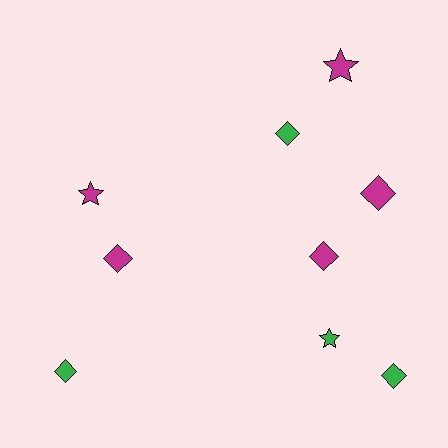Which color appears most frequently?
Magenta, with 5 objects.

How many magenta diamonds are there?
There are 3 magenta diamonds.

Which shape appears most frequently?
Diamond, with 6 objects.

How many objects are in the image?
There are 9 objects.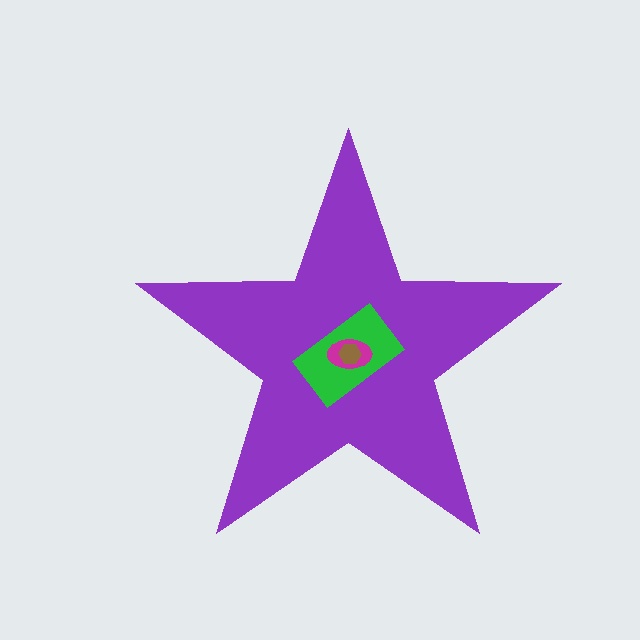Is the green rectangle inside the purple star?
Yes.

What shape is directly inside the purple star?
The green rectangle.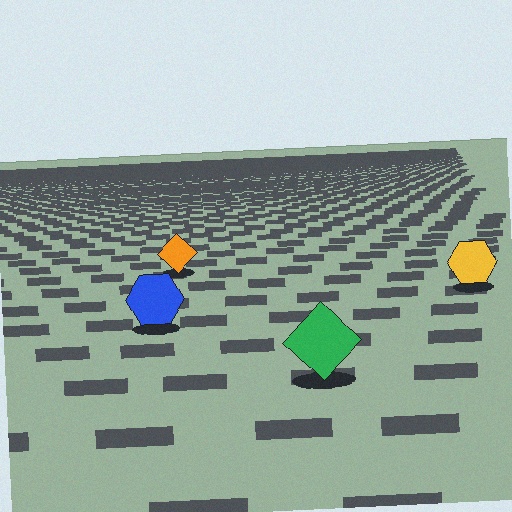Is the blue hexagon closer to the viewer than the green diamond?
No. The green diamond is closer — you can tell from the texture gradient: the ground texture is coarser near it.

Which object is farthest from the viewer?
The orange diamond is farthest from the viewer. It appears smaller and the ground texture around it is denser.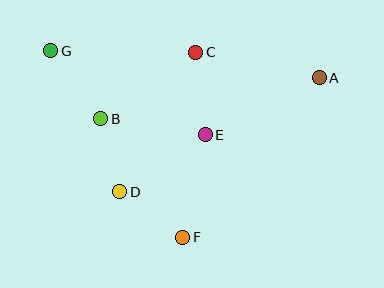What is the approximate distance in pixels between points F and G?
The distance between F and G is approximately 229 pixels.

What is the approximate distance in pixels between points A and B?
The distance between A and B is approximately 222 pixels.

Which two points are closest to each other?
Points B and D are closest to each other.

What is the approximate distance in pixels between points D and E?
The distance between D and E is approximately 103 pixels.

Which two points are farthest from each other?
Points A and G are farthest from each other.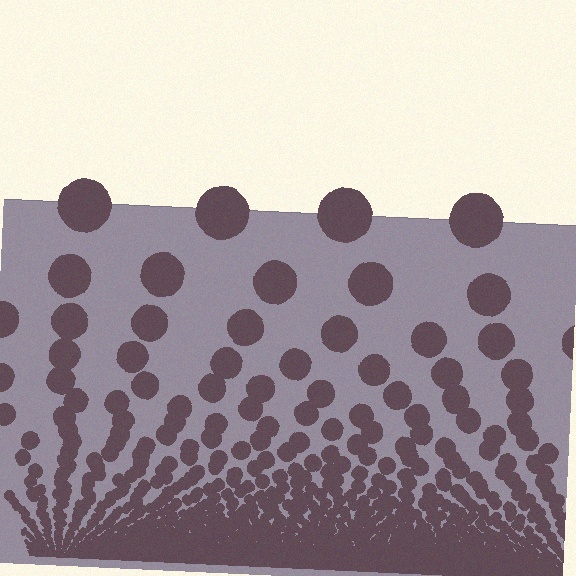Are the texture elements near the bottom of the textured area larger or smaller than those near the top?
Smaller. The gradient is inverted — elements near the bottom are smaller and denser.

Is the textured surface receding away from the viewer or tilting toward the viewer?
The surface appears to tilt toward the viewer. Texture elements get larger and sparser toward the top.